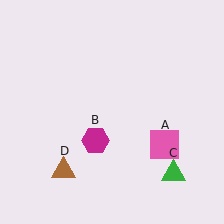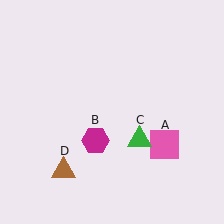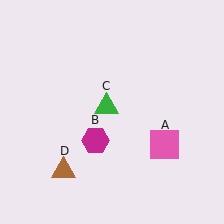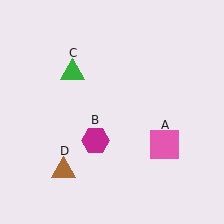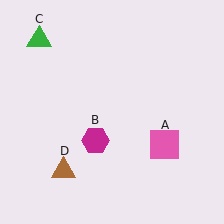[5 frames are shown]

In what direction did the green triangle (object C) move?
The green triangle (object C) moved up and to the left.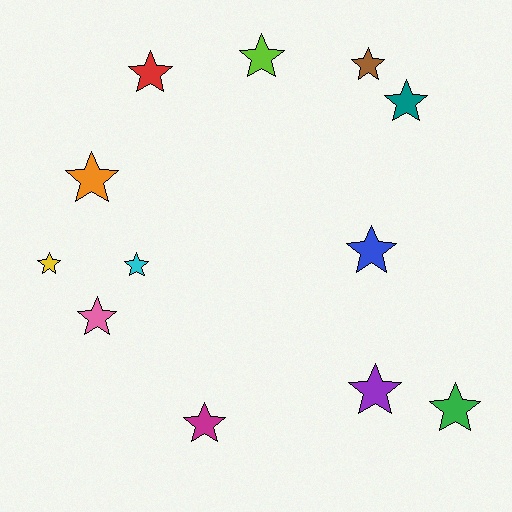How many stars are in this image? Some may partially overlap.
There are 12 stars.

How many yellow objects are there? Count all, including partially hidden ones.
There is 1 yellow object.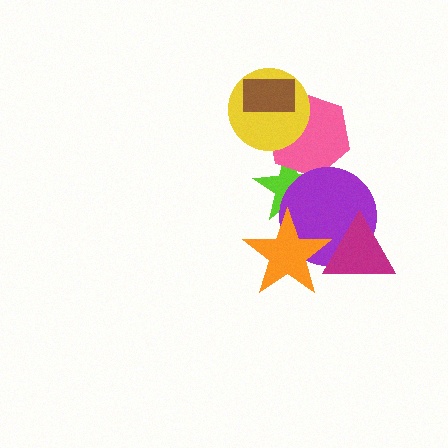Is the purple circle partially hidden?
Yes, it is partially covered by another shape.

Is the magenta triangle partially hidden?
Yes, it is partially covered by another shape.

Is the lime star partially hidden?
Yes, it is partially covered by another shape.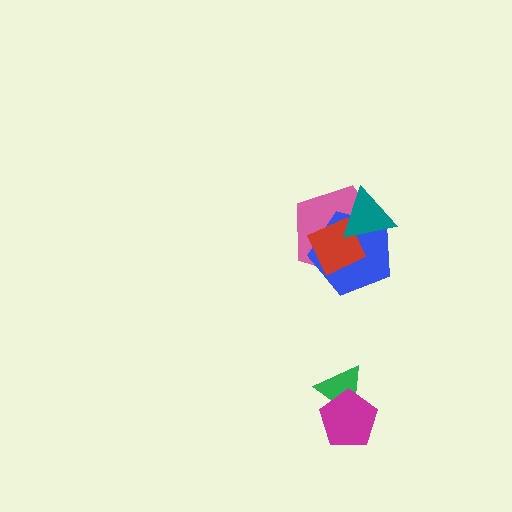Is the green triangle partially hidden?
Yes, it is partially covered by another shape.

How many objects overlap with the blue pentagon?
3 objects overlap with the blue pentagon.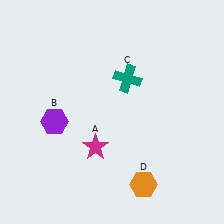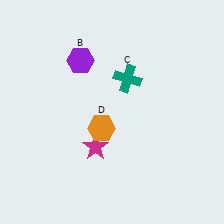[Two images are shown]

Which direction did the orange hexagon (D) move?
The orange hexagon (D) moved up.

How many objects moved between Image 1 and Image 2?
2 objects moved between the two images.